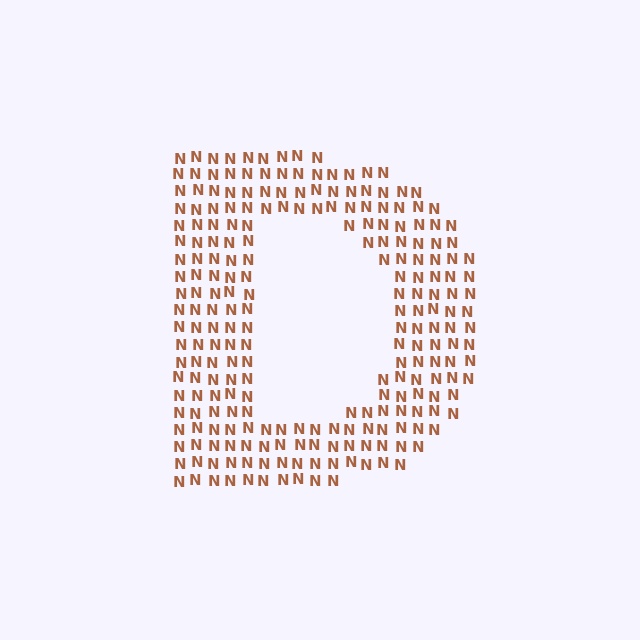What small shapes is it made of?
It is made of small letter N's.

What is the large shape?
The large shape is the letter D.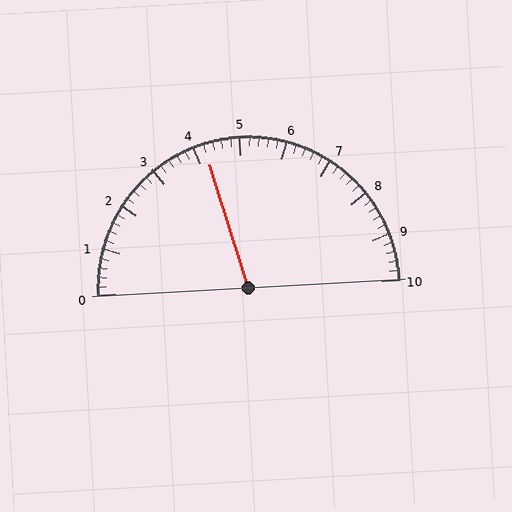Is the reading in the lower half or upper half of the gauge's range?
The reading is in the lower half of the range (0 to 10).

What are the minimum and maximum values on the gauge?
The gauge ranges from 0 to 10.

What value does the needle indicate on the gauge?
The needle indicates approximately 4.2.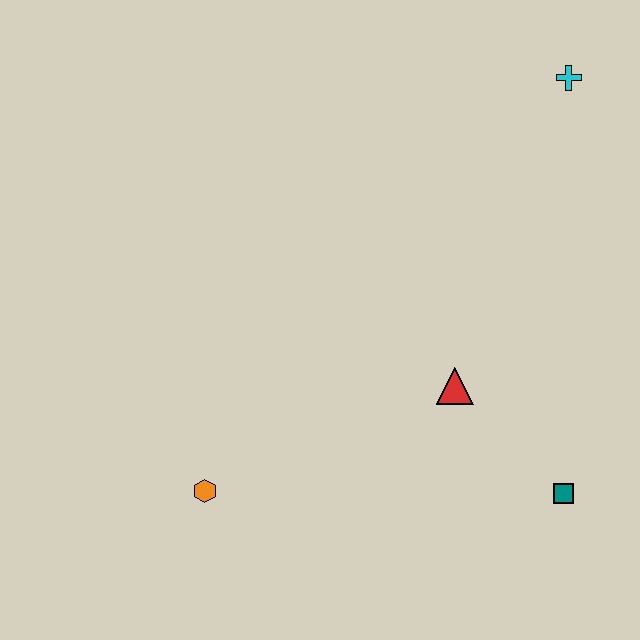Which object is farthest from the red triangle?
The cyan cross is farthest from the red triangle.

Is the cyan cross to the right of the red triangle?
Yes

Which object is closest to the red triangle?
The teal square is closest to the red triangle.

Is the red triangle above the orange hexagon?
Yes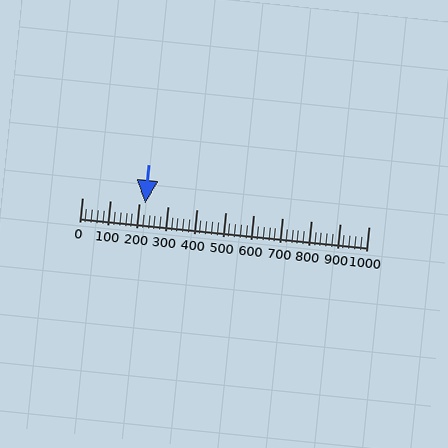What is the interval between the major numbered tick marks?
The major tick marks are spaced 100 units apart.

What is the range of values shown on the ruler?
The ruler shows values from 0 to 1000.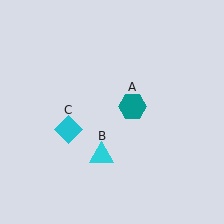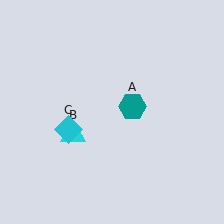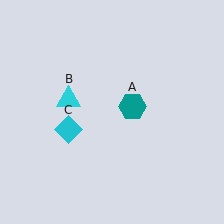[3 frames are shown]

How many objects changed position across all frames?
1 object changed position: cyan triangle (object B).